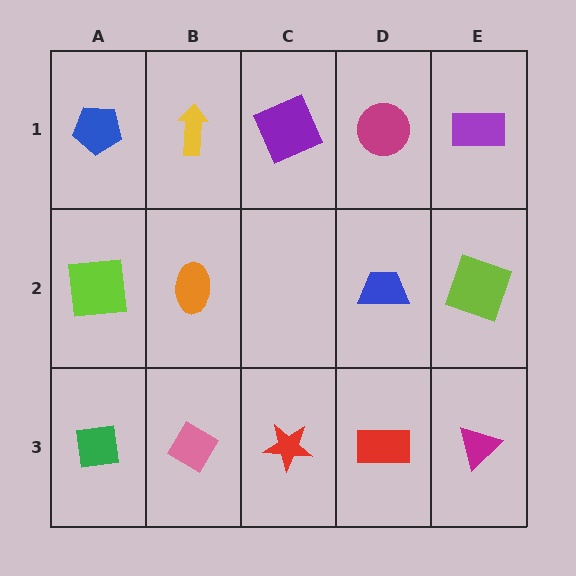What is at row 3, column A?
A green square.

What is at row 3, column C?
A red star.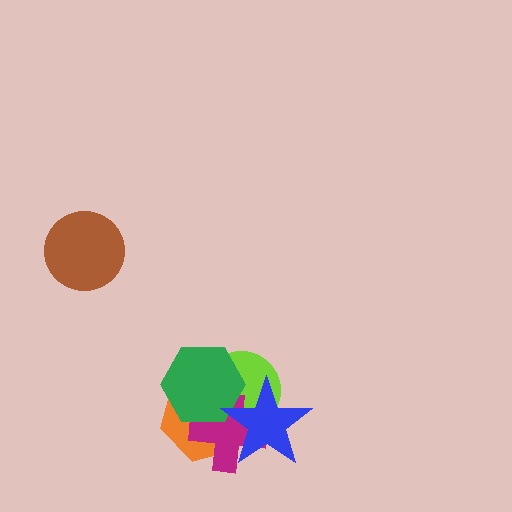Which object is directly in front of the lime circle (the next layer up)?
The magenta cross is directly in front of the lime circle.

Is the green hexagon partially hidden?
Yes, it is partially covered by another shape.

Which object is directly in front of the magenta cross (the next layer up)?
The green hexagon is directly in front of the magenta cross.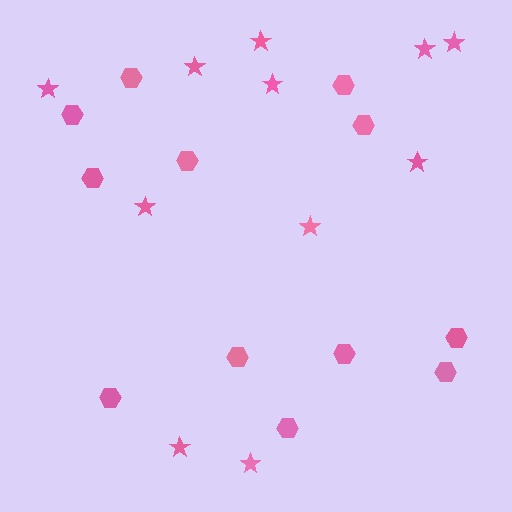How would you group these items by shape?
There are 2 groups: one group of hexagons (12) and one group of stars (11).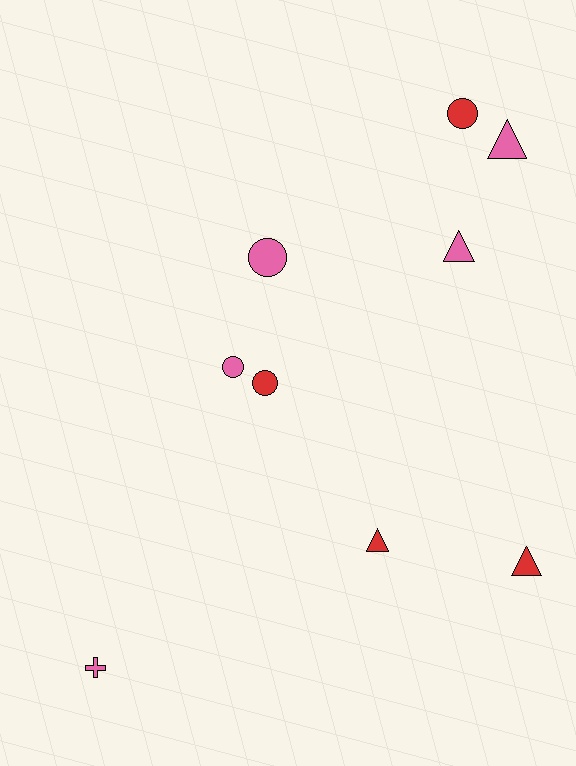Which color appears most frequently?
Pink, with 5 objects.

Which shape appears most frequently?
Circle, with 4 objects.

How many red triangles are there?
There are 2 red triangles.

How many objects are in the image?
There are 9 objects.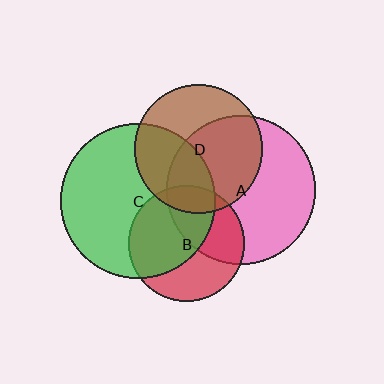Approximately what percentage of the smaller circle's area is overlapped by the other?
Approximately 55%.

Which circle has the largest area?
Circle C (green).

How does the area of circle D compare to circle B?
Approximately 1.2 times.